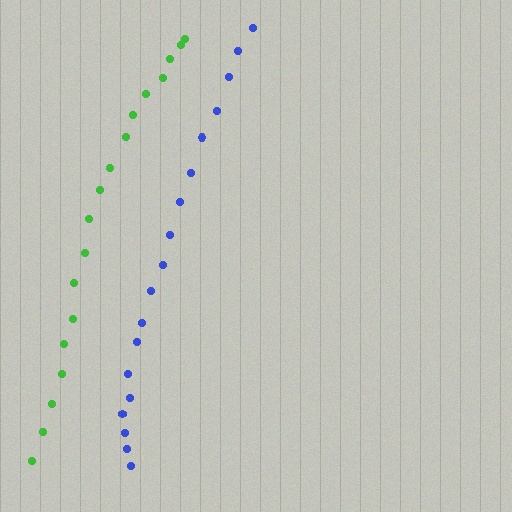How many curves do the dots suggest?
There are 2 distinct paths.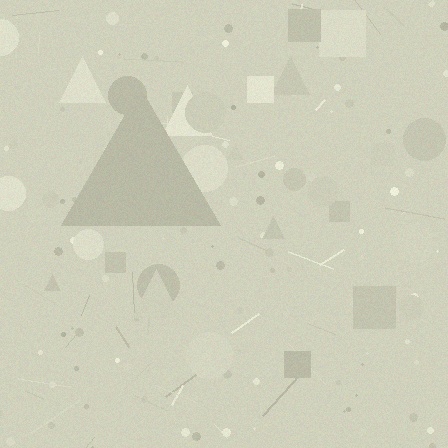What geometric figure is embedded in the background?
A triangle is embedded in the background.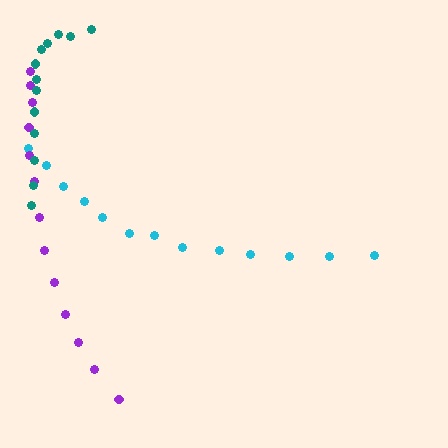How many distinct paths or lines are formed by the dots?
There are 3 distinct paths.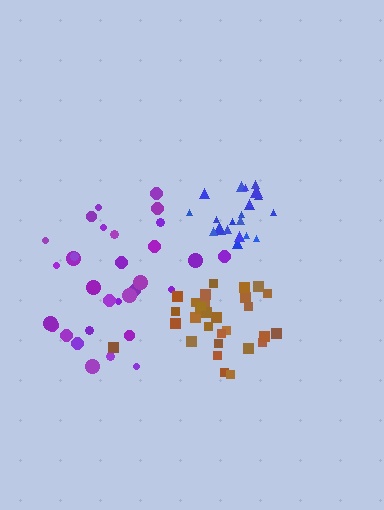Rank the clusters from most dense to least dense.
blue, brown, purple.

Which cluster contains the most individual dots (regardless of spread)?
Purple (31).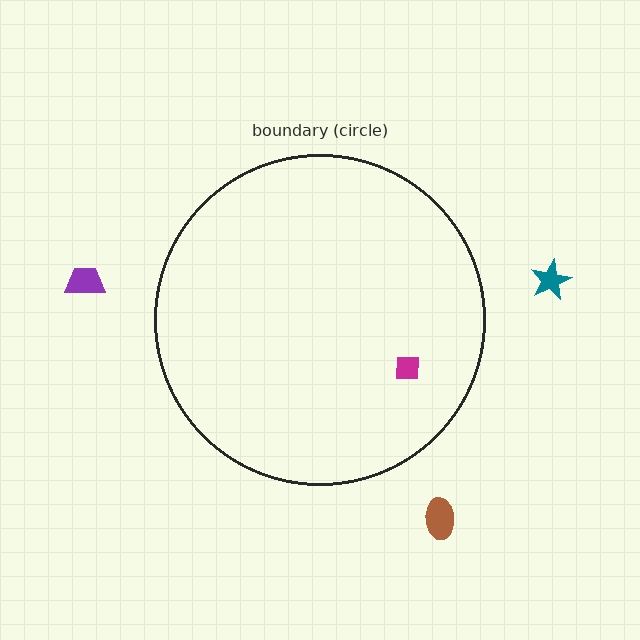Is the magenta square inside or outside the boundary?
Inside.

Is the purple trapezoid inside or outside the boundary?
Outside.